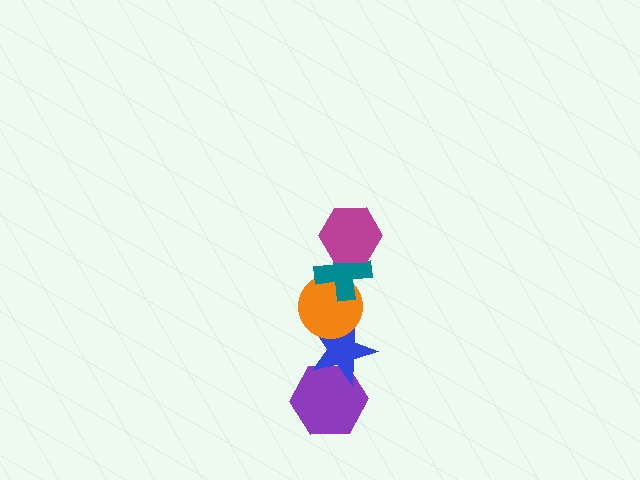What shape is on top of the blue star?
The orange circle is on top of the blue star.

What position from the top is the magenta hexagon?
The magenta hexagon is 1st from the top.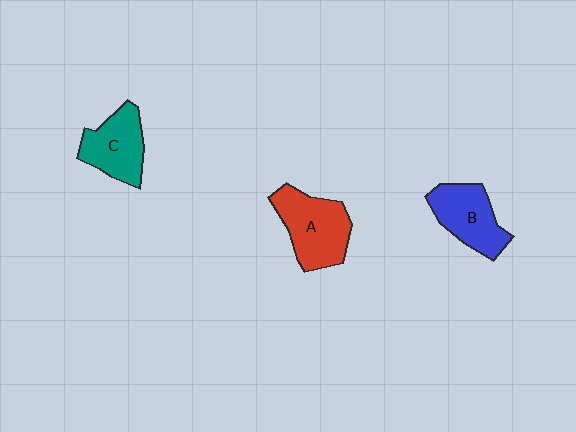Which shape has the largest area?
Shape A (red).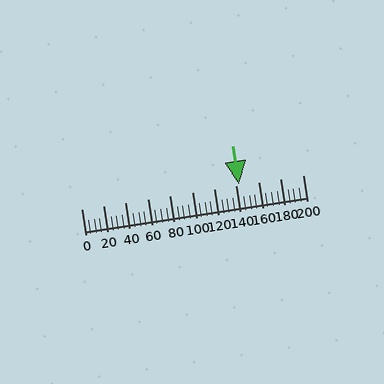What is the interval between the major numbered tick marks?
The major tick marks are spaced 20 units apart.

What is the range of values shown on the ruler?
The ruler shows values from 0 to 200.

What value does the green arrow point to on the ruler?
The green arrow points to approximately 142.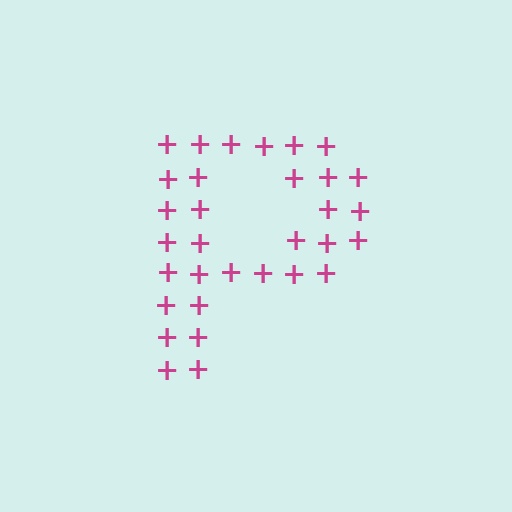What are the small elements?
The small elements are plus signs.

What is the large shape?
The large shape is the letter P.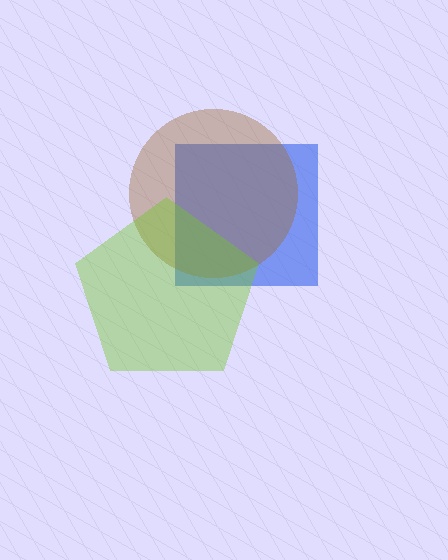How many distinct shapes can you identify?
There are 3 distinct shapes: a blue square, a brown circle, a lime pentagon.